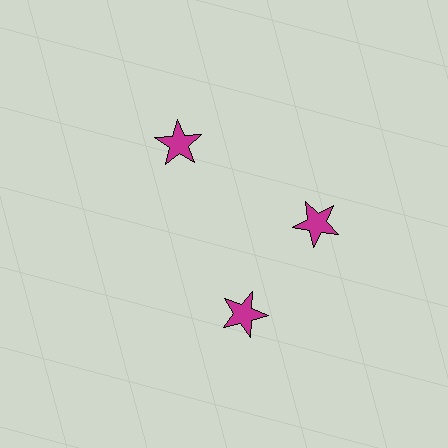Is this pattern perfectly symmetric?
No. The 3 magenta stars are arranged in a ring, but one element near the 7 o'clock position is rotated out of alignment along the ring, breaking the 3-fold rotational symmetry.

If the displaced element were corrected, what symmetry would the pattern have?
It would have 3-fold rotational symmetry — the pattern would map onto itself every 120 degrees.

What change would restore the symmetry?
The symmetry would be restored by rotating it back into even spacing with its neighbors so that all 3 stars sit at equal angles and equal distance from the center.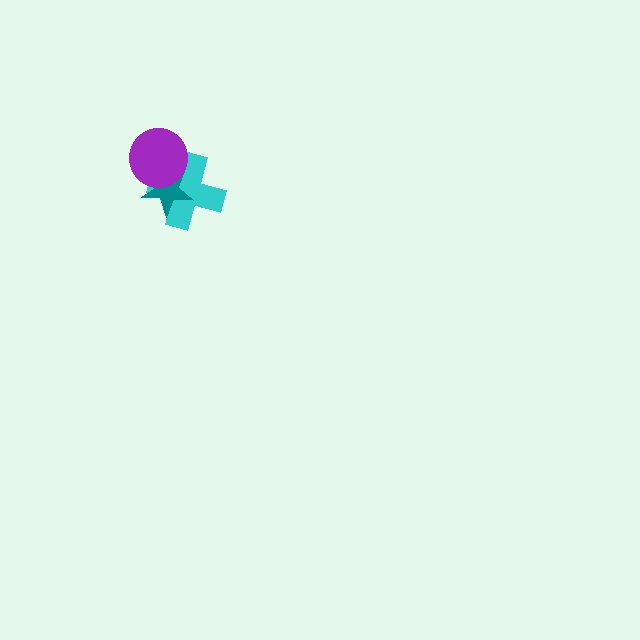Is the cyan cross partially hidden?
Yes, it is partially covered by another shape.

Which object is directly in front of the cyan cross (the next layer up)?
The teal star is directly in front of the cyan cross.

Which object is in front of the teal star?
The purple circle is in front of the teal star.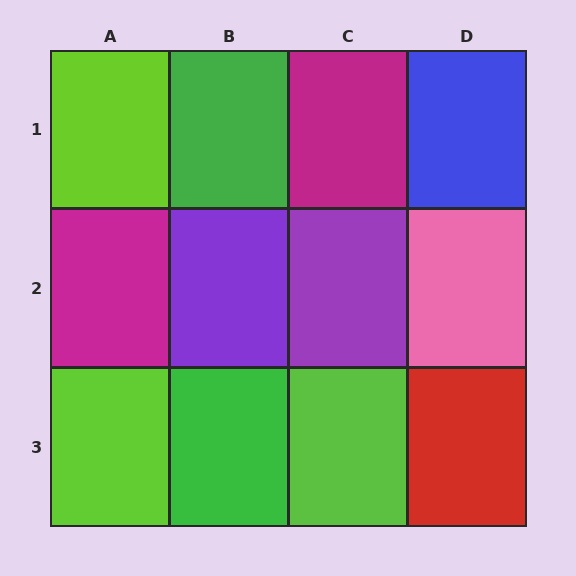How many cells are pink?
1 cell is pink.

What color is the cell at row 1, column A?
Lime.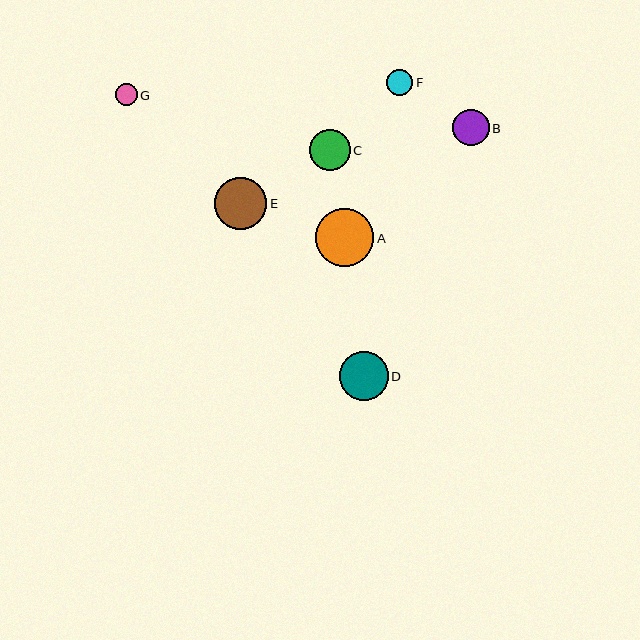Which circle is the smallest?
Circle G is the smallest with a size of approximately 22 pixels.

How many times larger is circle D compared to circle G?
Circle D is approximately 2.2 times the size of circle G.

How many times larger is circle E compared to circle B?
Circle E is approximately 1.4 times the size of circle B.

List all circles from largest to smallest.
From largest to smallest: A, E, D, C, B, F, G.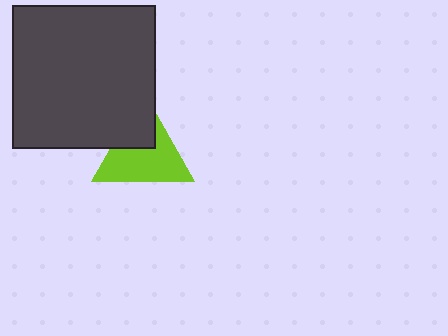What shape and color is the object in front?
The object in front is a dark gray square.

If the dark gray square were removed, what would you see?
You would see the complete lime triangle.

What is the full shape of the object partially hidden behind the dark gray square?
The partially hidden object is a lime triangle.